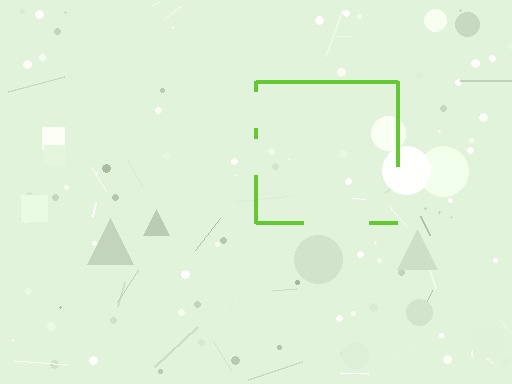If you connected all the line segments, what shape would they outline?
They would outline a square.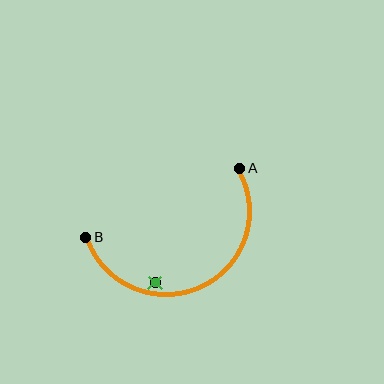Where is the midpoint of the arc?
The arc midpoint is the point on the curve farthest from the straight line joining A and B. It sits below that line.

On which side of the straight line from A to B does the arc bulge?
The arc bulges below the straight line connecting A and B.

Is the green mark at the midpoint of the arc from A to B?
No — the green mark does not lie on the arc at all. It sits slightly inside the curve.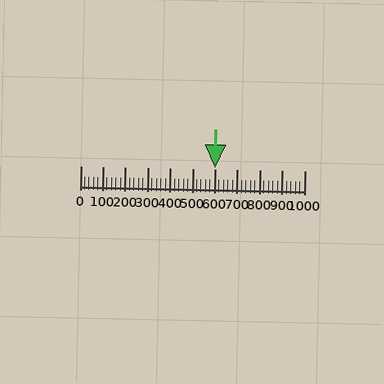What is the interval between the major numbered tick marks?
The major tick marks are spaced 100 units apart.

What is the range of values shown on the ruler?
The ruler shows values from 0 to 1000.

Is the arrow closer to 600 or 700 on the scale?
The arrow is closer to 600.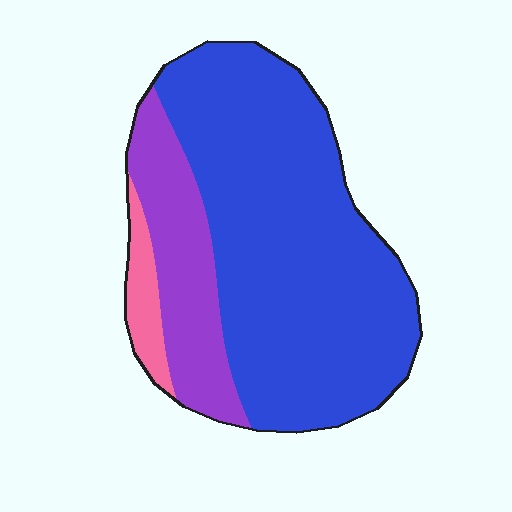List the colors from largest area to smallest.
From largest to smallest: blue, purple, pink.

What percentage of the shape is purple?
Purple takes up about one fifth (1/5) of the shape.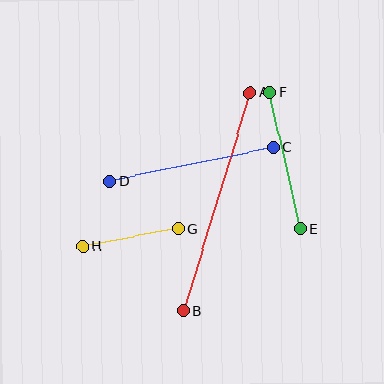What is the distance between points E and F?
The distance is approximately 140 pixels.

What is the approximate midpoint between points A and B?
The midpoint is at approximately (216, 202) pixels.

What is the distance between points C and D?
The distance is approximately 167 pixels.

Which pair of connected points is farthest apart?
Points A and B are farthest apart.